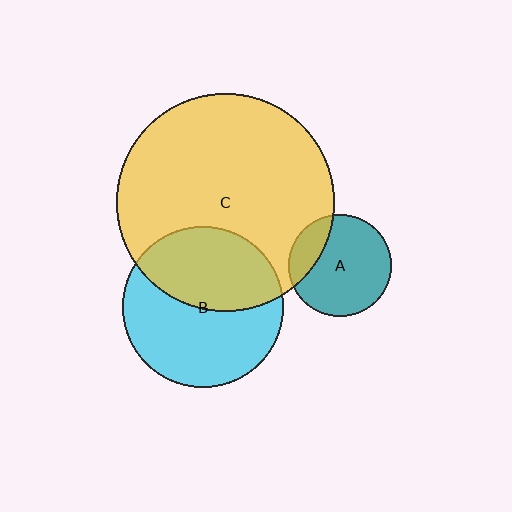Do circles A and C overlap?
Yes.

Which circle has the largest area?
Circle C (yellow).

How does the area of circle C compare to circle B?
Approximately 1.8 times.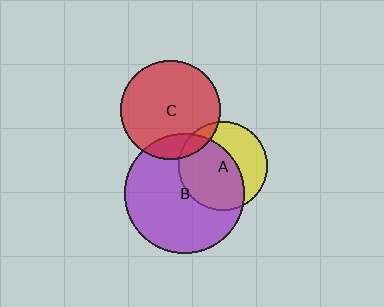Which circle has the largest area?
Circle B (purple).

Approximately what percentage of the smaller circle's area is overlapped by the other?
Approximately 10%.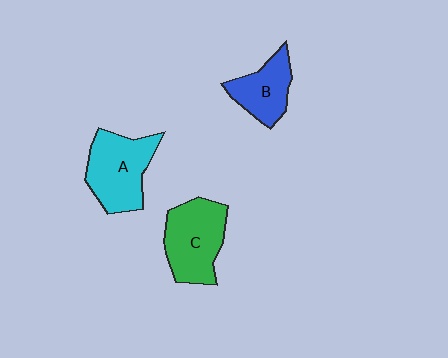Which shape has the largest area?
Shape A (cyan).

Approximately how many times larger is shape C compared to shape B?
Approximately 1.4 times.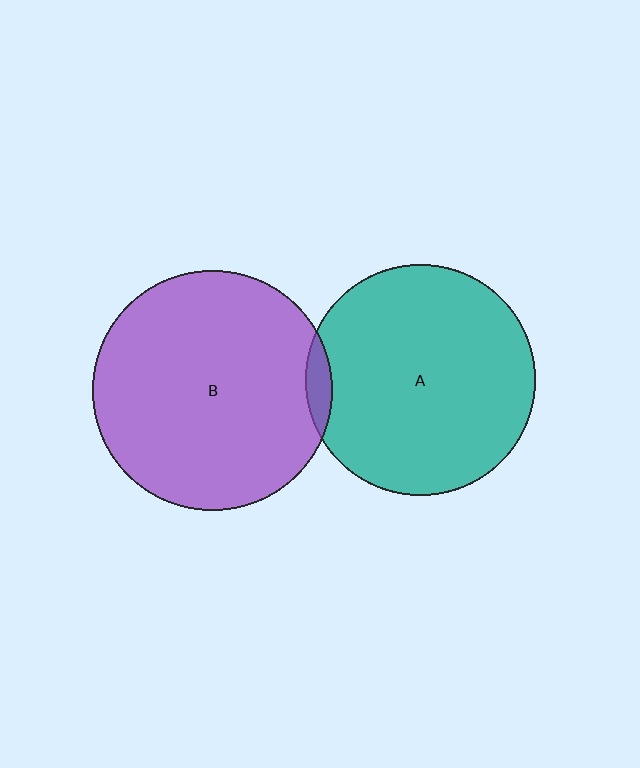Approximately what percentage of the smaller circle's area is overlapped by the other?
Approximately 5%.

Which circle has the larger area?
Circle B (purple).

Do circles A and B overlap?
Yes.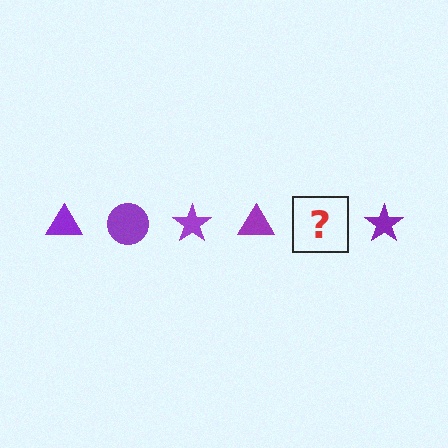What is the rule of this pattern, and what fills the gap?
The rule is that the pattern cycles through triangle, circle, star shapes in purple. The gap should be filled with a purple circle.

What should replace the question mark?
The question mark should be replaced with a purple circle.